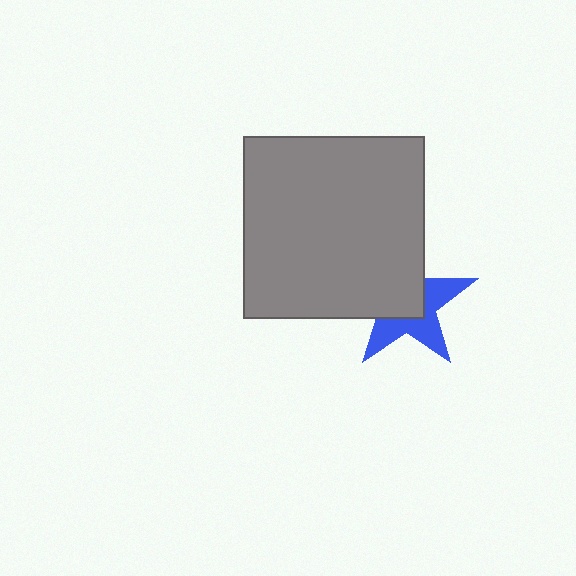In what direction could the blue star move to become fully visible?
The blue star could move toward the lower-right. That would shift it out from behind the gray square entirely.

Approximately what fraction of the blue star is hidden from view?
Roughly 54% of the blue star is hidden behind the gray square.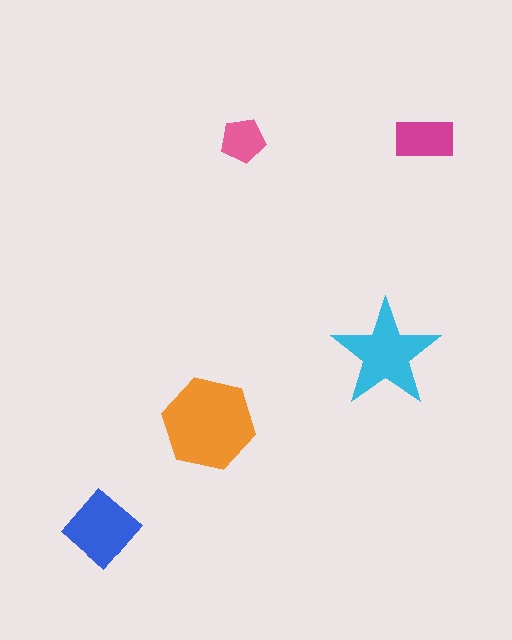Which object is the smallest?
The pink pentagon.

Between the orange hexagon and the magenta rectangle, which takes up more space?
The orange hexagon.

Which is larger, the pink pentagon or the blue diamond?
The blue diamond.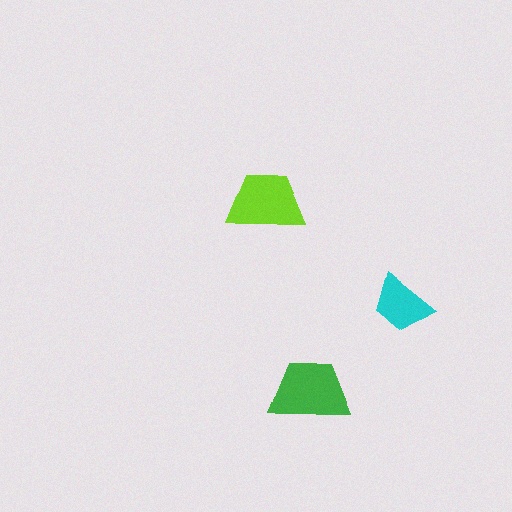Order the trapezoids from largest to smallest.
the green one, the lime one, the cyan one.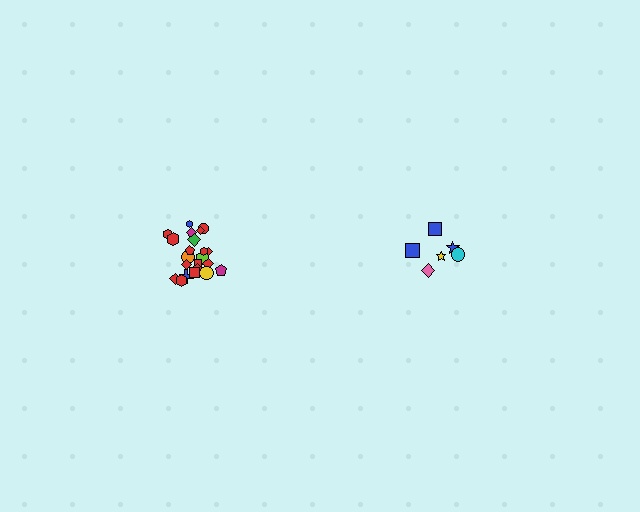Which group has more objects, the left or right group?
The left group.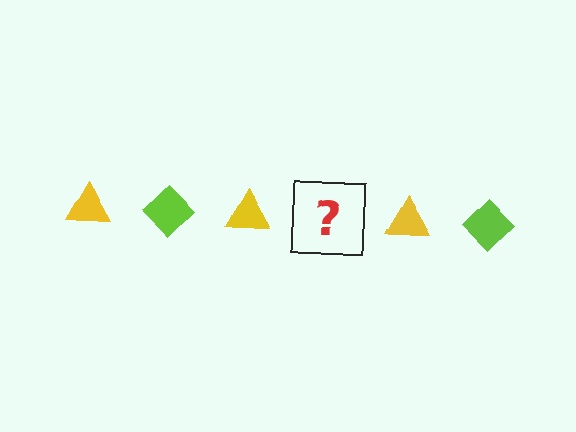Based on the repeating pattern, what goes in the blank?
The blank should be a lime diamond.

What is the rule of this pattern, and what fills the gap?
The rule is that the pattern alternates between yellow triangle and lime diamond. The gap should be filled with a lime diamond.